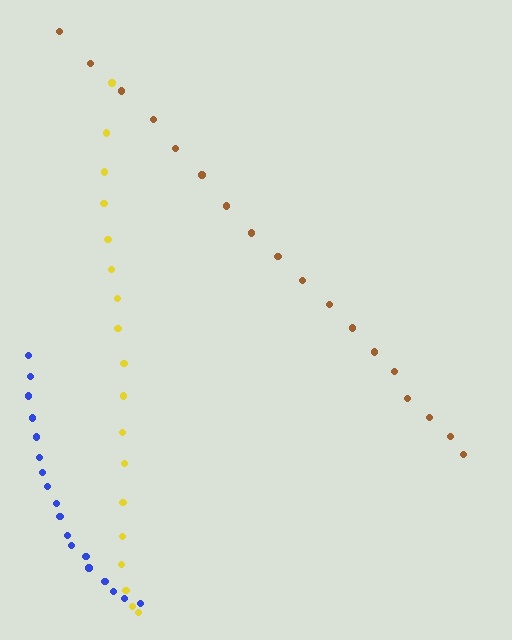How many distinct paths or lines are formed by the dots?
There are 3 distinct paths.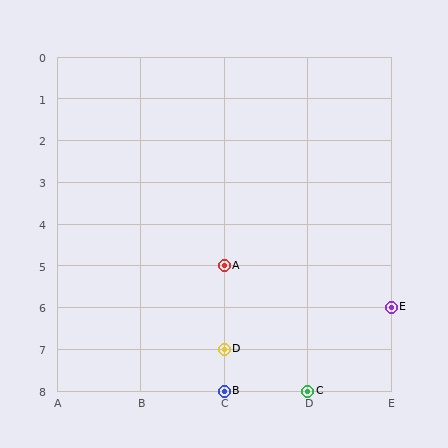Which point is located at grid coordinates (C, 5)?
Point A is at (C, 5).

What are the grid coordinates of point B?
Point B is at grid coordinates (C, 8).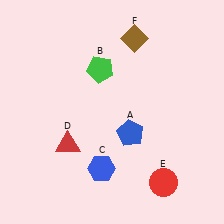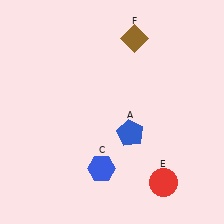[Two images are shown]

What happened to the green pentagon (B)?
The green pentagon (B) was removed in Image 2. It was in the top-left area of Image 1.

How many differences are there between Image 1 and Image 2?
There are 2 differences between the two images.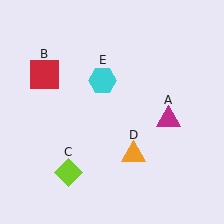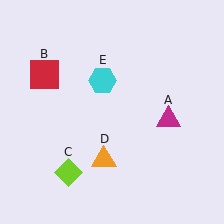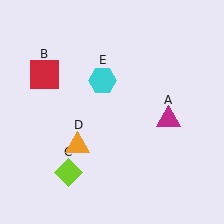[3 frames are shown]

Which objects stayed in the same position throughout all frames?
Magenta triangle (object A) and red square (object B) and lime diamond (object C) and cyan hexagon (object E) remained stationary.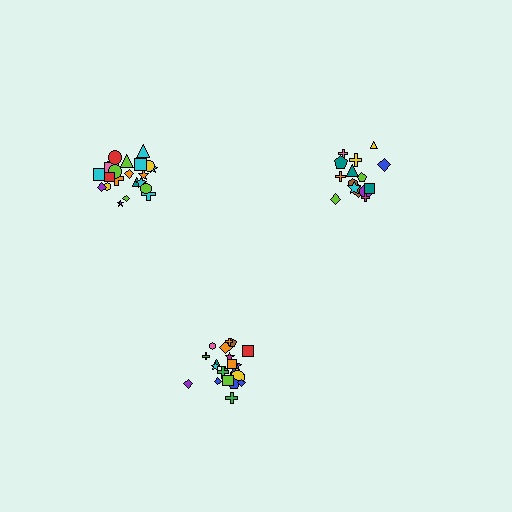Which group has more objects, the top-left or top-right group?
The top-left group.